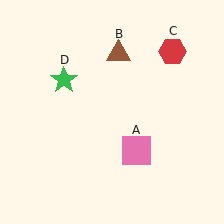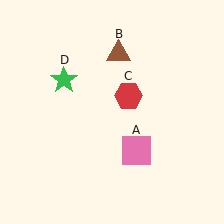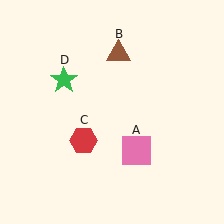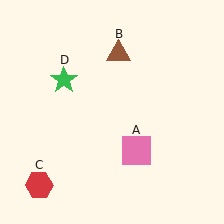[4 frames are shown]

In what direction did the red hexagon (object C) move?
The red hexagon (object C) moved down and to the left.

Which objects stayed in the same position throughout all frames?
Pink square (object A) and brown triangle (object B) and green star (object D) remained stationary.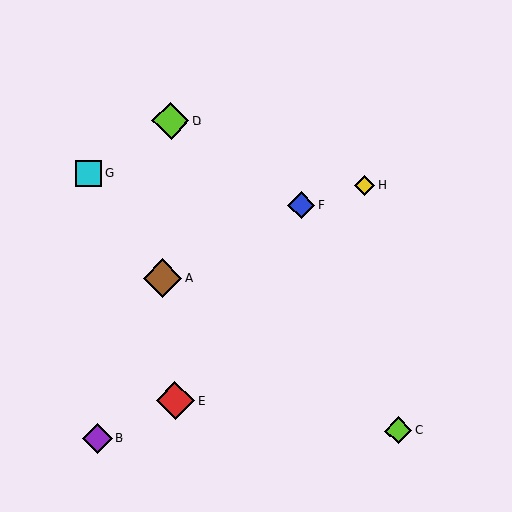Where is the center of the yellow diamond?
The center of the yellow diamond is at (364, 185).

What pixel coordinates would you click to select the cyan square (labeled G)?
Click at (88, 173) to select the cyan square G.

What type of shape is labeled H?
Shape H is a yellow diamond.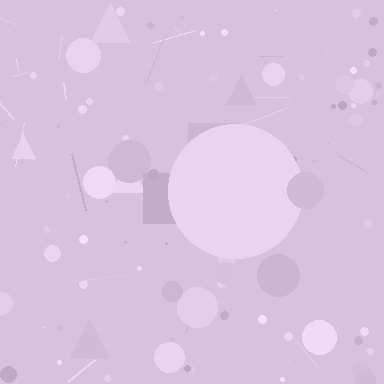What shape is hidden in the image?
A circle is hidden in the image.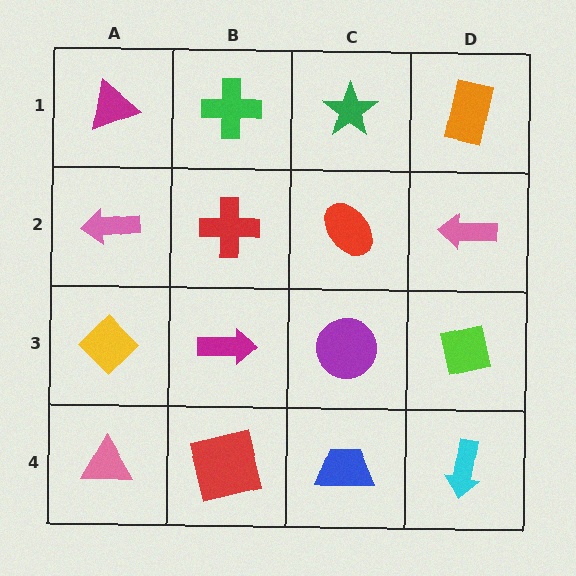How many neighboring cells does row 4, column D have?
2.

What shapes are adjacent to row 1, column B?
A red cross (row 2, column B), a magenta triangle (row 1, column A), a green star (row 1, column C).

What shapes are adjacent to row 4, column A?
A yellow diamond (row 3, column A), a red square (row 4, column B).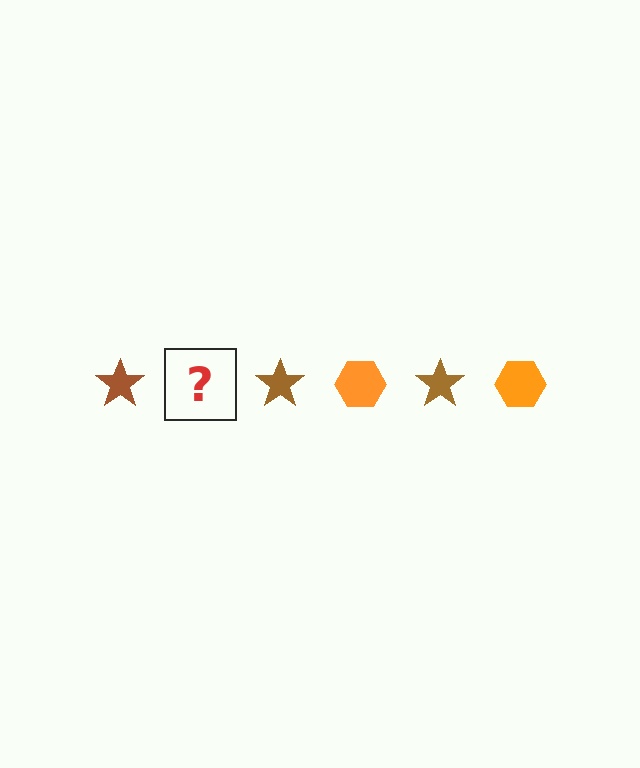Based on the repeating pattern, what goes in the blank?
The blank should be an orange hexagon.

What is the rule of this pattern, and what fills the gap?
The rule is that the pattern alternates between brown star and orange hexagon. The gap should be filled with an orange hexagon.